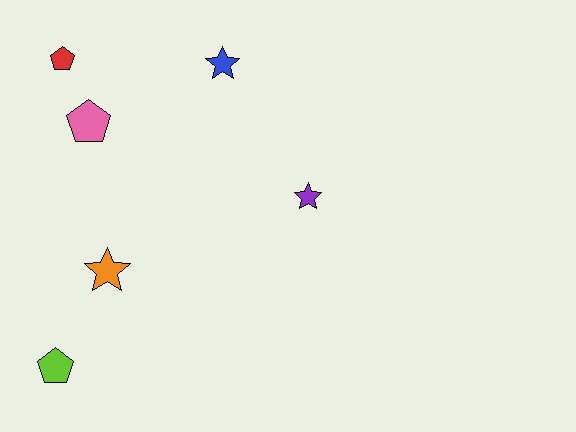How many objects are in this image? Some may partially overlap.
There are 6 objects.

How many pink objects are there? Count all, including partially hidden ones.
There is 1 pink object.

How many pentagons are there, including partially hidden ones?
There are 3 pentagons.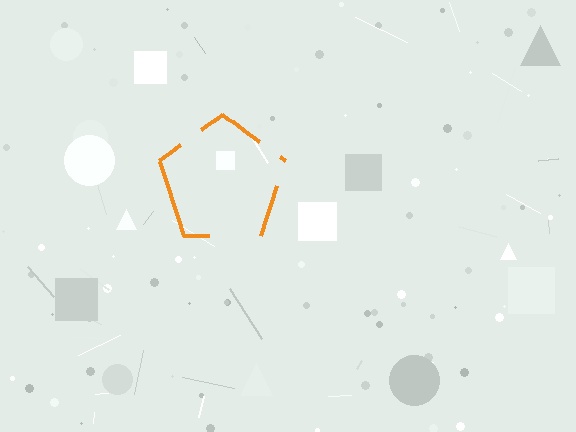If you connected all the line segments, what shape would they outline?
They would outline a pentagon.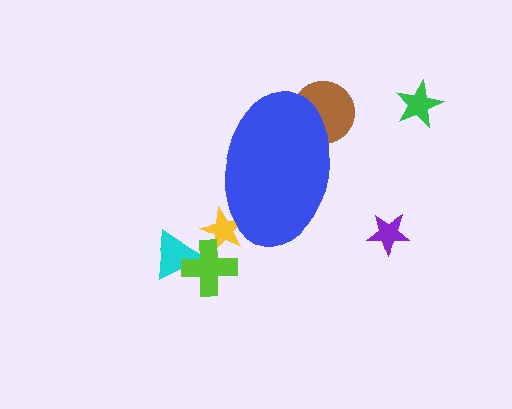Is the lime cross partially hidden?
No, the lime cross is fully visible.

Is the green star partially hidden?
No, the green star is fully visible.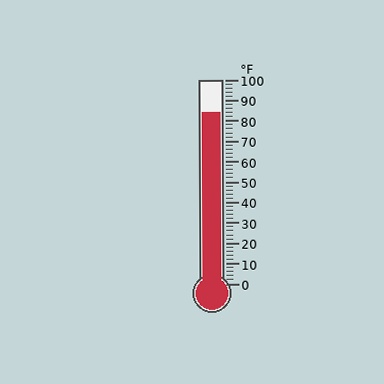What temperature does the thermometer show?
The thermometer shows approximately 84°F.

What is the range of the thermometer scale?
The thermometer scale ranges from 0°F to 100°F.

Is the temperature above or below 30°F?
The temperature is above 30°F.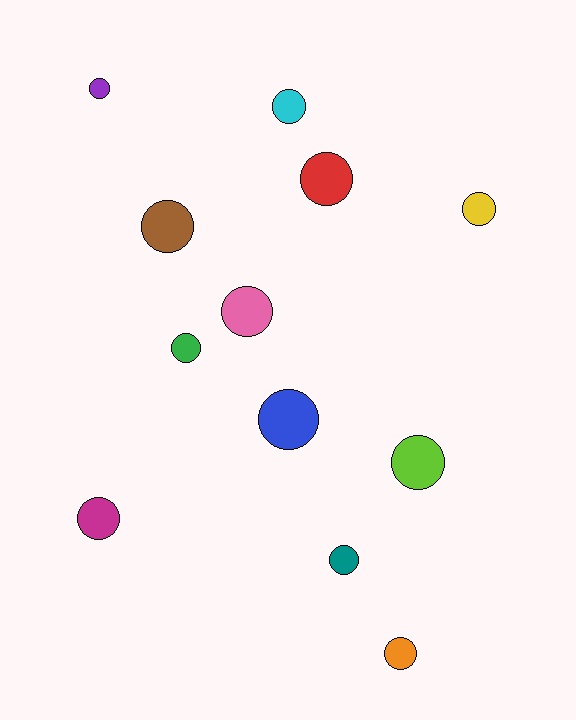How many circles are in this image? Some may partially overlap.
There are 12 circles.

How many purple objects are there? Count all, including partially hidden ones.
There is 1 purple object.